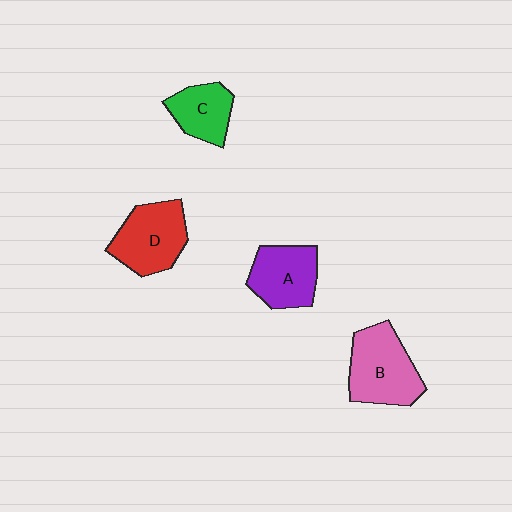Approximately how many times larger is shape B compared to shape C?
Approximately 1.6 times.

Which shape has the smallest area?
Shape C (green).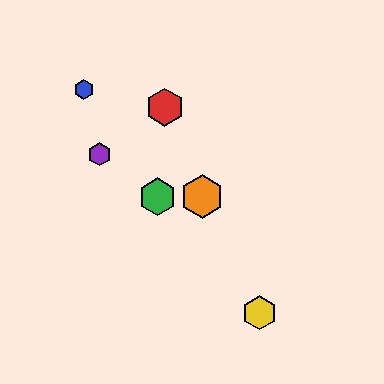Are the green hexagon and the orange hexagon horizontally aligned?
Yes, both are at y≈197.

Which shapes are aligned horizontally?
The green hexagon, the orange hexagon are aligned horizontally.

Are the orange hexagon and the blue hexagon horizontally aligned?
No, the orange hexagon is at y≈197 and the blue hexagon is at y≈90.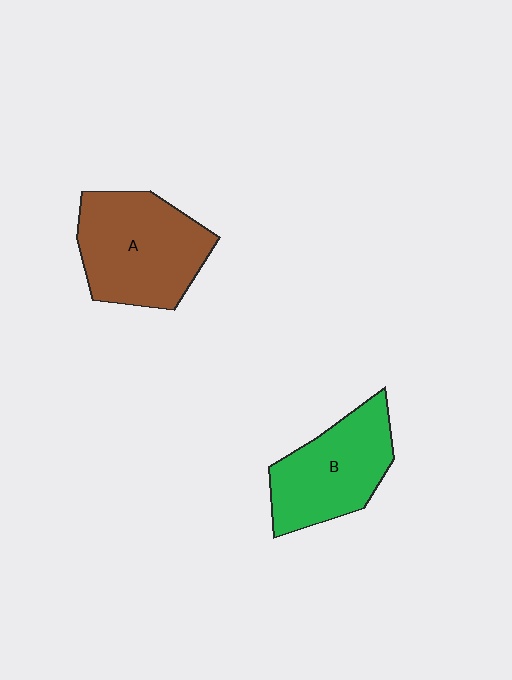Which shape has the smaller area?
Shape B (green).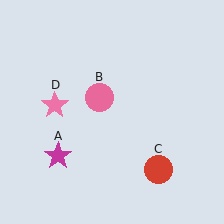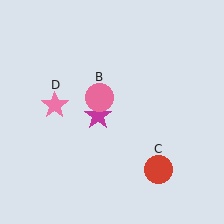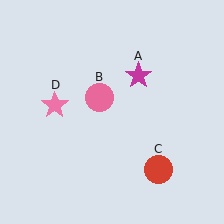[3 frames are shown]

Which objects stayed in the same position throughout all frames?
Pink circle (object B) and red circle (object C) and pink star (object D) remained stationary.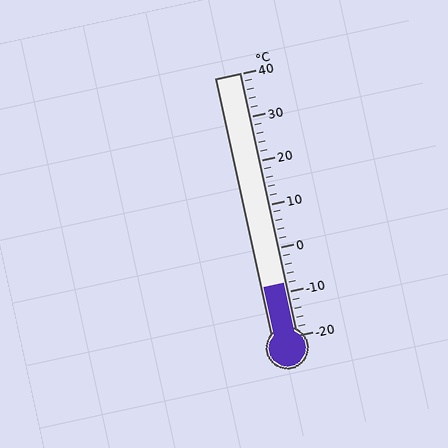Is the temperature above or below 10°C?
The temperature is below 10°C.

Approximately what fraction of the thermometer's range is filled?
The thermometer is filled to approximately 20% of its range.